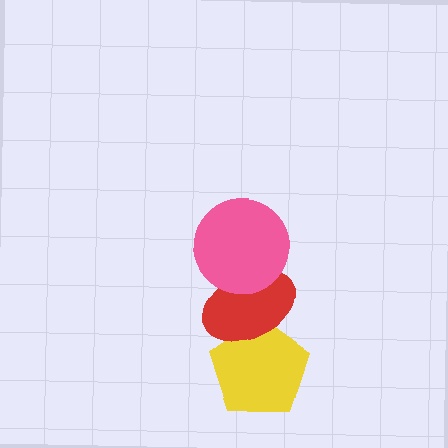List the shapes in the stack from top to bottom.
From top to bottom: the pink circle, the red ellipse, the yellow pentagon.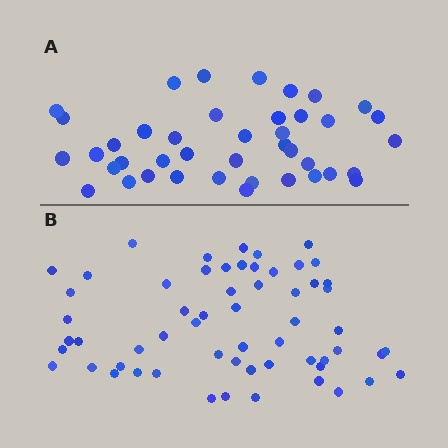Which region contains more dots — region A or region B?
Region B (the bottom region) has more dots.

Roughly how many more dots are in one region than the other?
Region B has approximately 20 more dots than region A.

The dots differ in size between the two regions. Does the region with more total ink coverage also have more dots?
No. Region A has more total ink coverage because its dots are larger, but region B actually contains more individual dots. Total area can be misleading — the number of items is what matters here.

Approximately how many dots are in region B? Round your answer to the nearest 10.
About 60 dots. (The exact count is 59, which rounds to 60.)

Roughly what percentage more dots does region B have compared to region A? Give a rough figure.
About 45% more.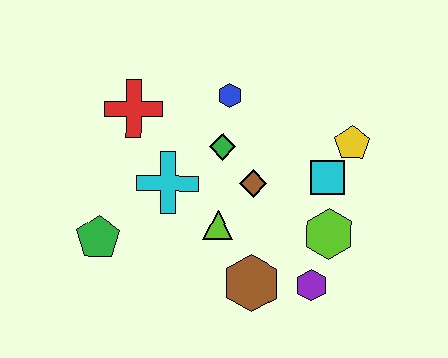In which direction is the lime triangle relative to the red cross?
The lime triangle is below the red cross.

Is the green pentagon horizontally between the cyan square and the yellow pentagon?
No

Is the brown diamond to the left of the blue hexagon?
No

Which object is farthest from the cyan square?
The green pentagon is farthest from the cyan square.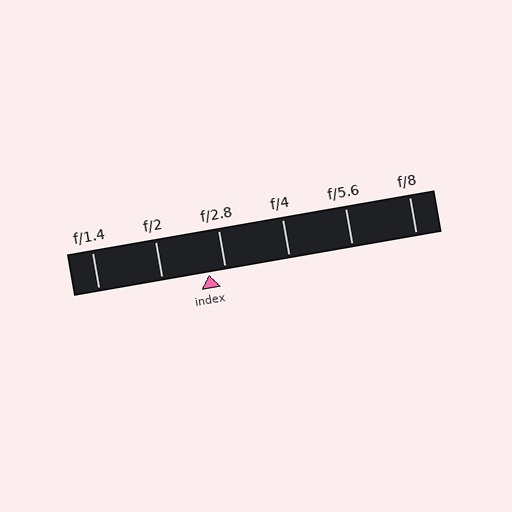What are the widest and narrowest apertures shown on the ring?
The widest aperture shown is f/1.4 and the narrowest is f/8.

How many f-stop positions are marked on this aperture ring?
There are 6 f-stop positions marked.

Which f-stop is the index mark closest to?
The index mark is closest to f/2.8.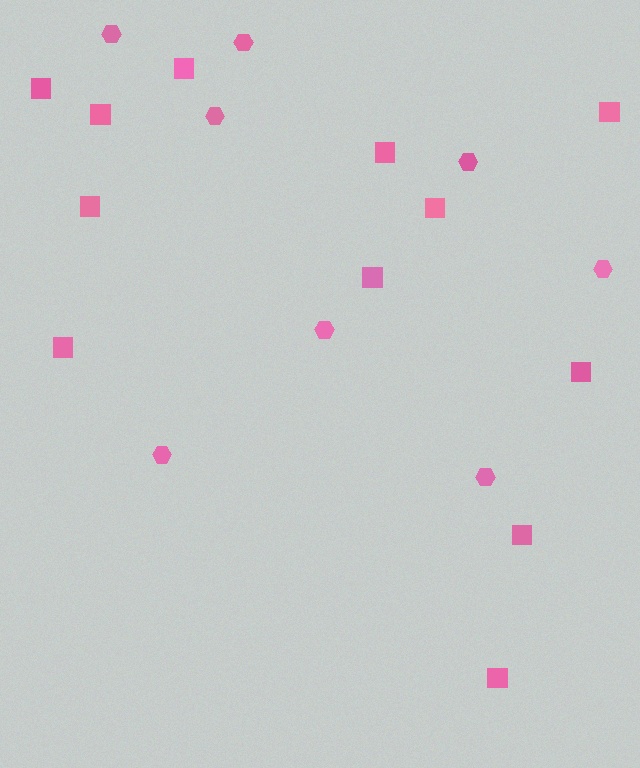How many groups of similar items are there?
There are 2 groups: one group of hexagons (8) and one group of squares (12).